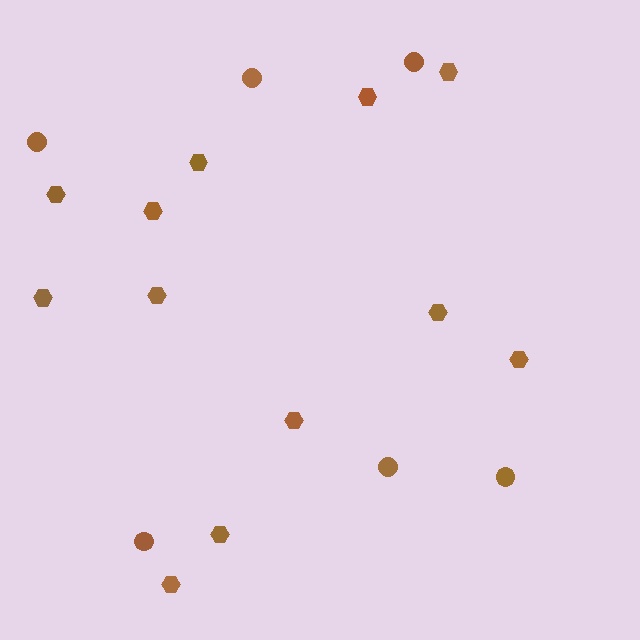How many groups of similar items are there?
There are 2 groups: one group of circles (6) and one group of hexagons (12).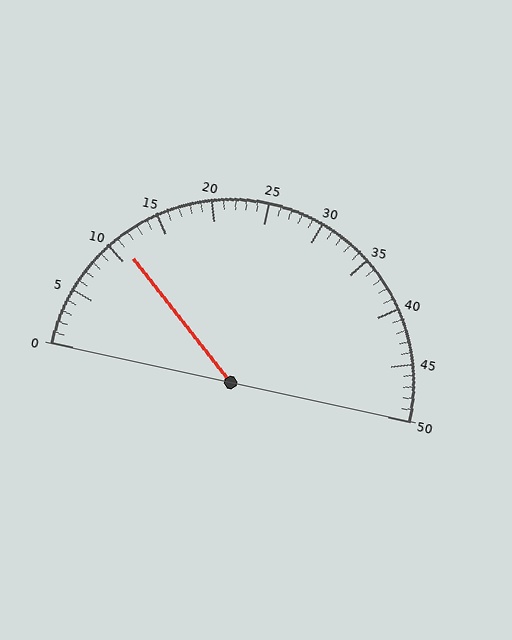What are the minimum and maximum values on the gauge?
The gauge ranges from 0 to 50.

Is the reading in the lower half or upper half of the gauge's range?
The reading is in the lower half of the range (0 to 50).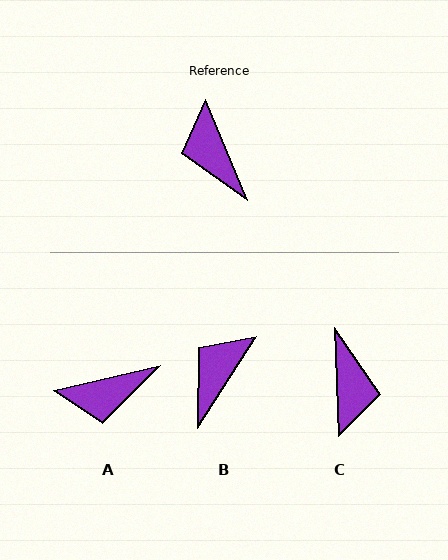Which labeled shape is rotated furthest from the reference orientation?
C, about 160 degrees away.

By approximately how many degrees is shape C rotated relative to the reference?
Approximately 160 degrees counter-clockwise.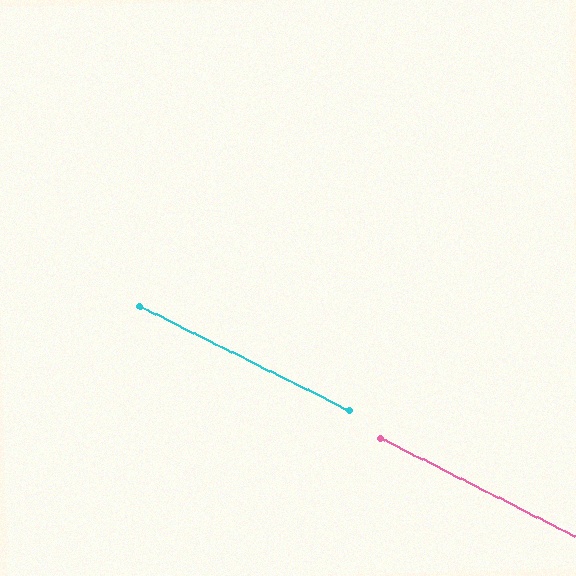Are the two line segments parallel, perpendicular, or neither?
Parallel — their directions differ by only 0.3°.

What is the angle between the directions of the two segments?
Approximately 0 degrees.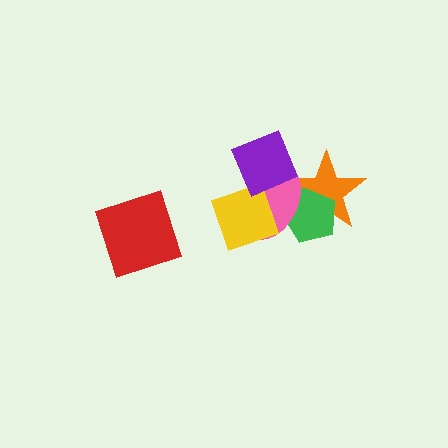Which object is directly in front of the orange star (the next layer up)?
The green pentagon is directly in front of the orange star.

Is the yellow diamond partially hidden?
Yes, it is partially covered by another shape.